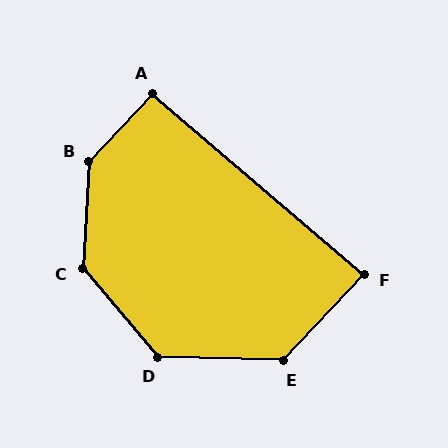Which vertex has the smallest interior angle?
F, at approximately 87 degrees.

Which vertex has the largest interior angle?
B, at approximately 141 degrees.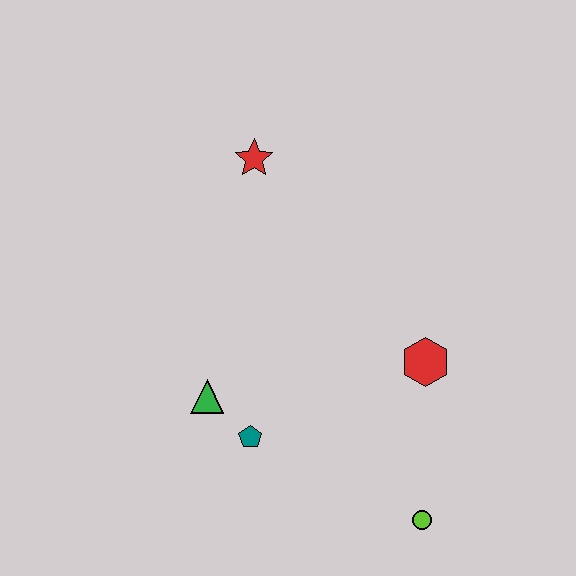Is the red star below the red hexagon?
No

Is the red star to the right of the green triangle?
Yes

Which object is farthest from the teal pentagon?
The red star is farthest from the teal pentagon.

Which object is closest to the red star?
The green triangle is closest to the red star.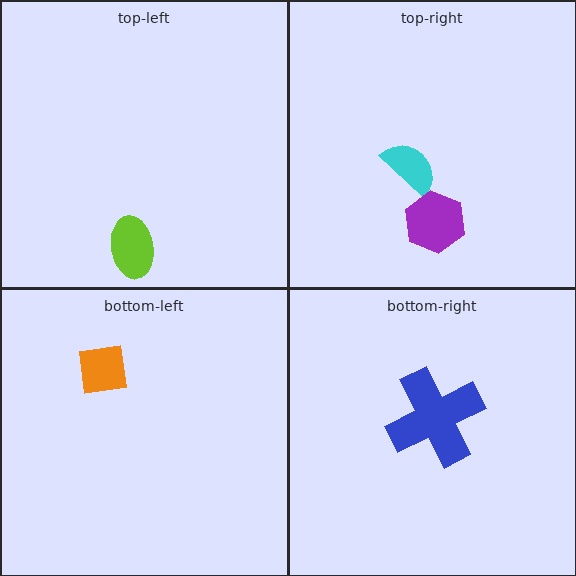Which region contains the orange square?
The bottom-left region.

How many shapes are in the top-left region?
1.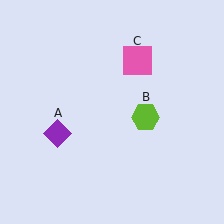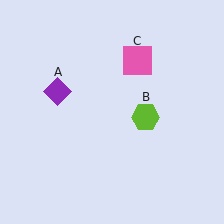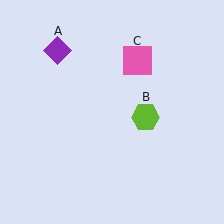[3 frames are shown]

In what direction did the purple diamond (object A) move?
The purple diamond (object A) moved up.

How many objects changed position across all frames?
1 object changed position: purple diamond (object A).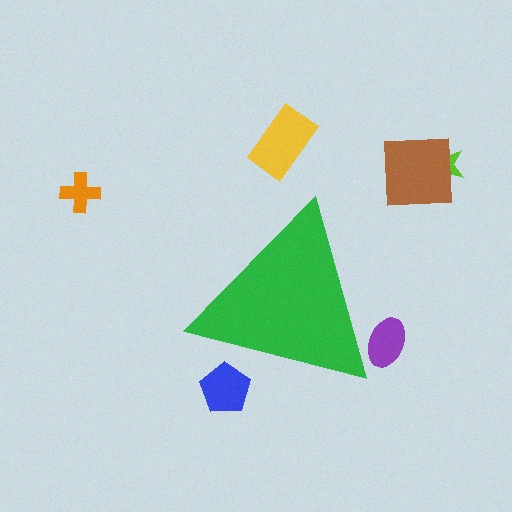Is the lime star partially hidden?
No, the lime star is fully visible.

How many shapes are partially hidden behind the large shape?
2 shapes are partially hidden.